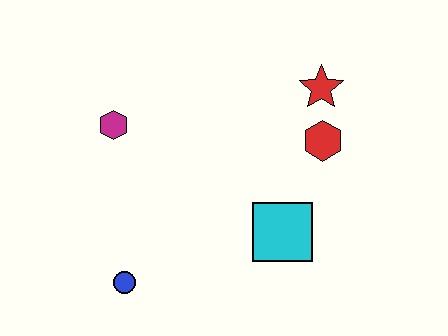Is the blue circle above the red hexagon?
No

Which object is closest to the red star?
The red hexagon is closest to the red star.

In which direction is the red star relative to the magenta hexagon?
The red star is to the right of the magenta hexagon.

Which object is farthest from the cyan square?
The magenta hexagon is farthest from the cyan square.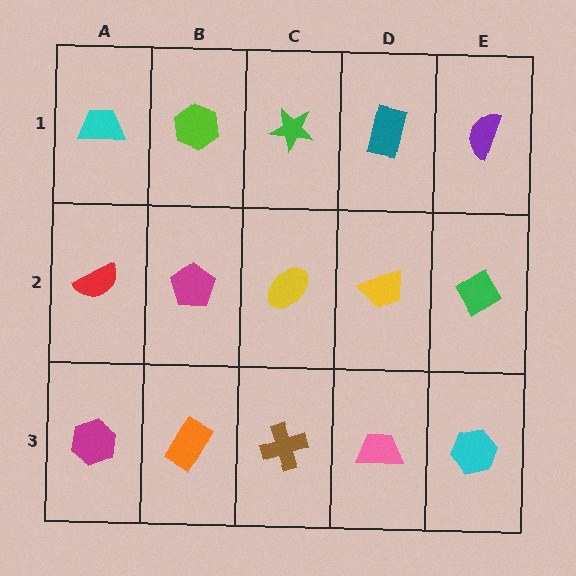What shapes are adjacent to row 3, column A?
A red semicircle (row 2, column A), an orange rectangle (row 3, column B).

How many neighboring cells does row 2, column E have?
3.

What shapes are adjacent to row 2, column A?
A cyan trapezoid (row 1, column A), a magenta hexagon (row 3, column A), a magenta pentagon (row 2, column B).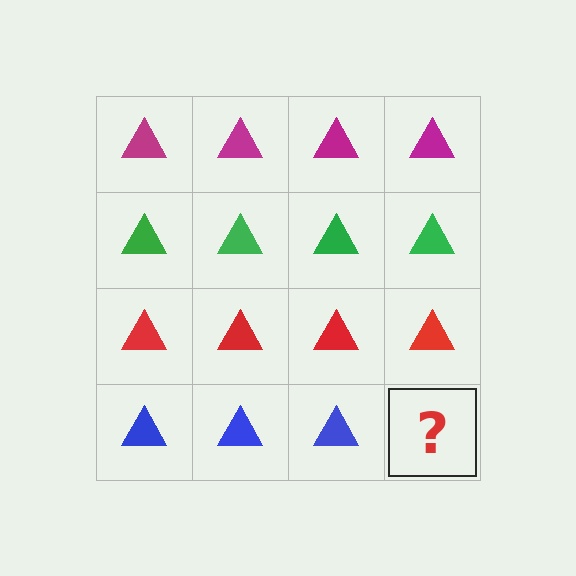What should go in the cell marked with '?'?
The missing cell should contain a blue triangle.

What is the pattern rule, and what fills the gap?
The rule is that each row has a consistent color. The gap should be filled with a blue triangle.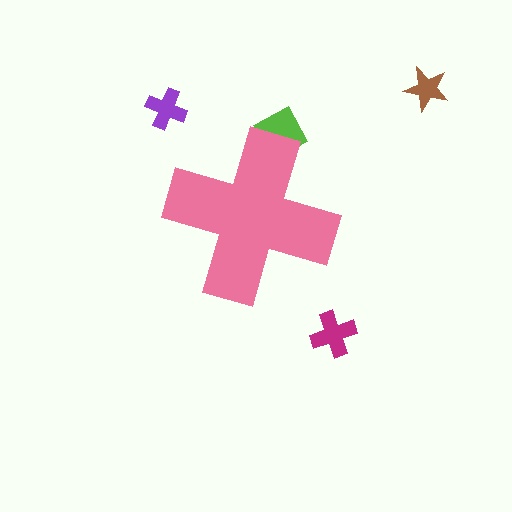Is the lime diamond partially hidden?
Yes, the lime diamond is partially hidden behind the pink cross.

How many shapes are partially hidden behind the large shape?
1 shape is partially hidden.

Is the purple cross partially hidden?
No, the purple cross is fully visible.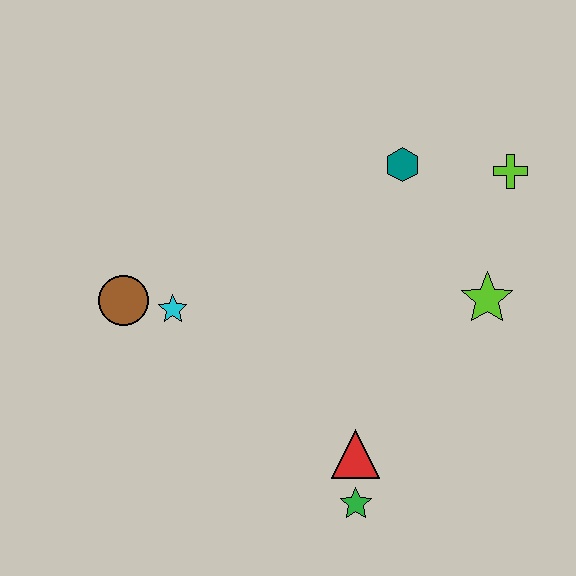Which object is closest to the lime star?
The lime cross is closest to the lime star.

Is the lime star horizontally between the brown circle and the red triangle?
No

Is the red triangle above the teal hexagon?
No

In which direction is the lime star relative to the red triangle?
The lime star is above the red triangle.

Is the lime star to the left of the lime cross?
Yes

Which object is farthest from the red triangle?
The lime cross is farthest from the red triangle.